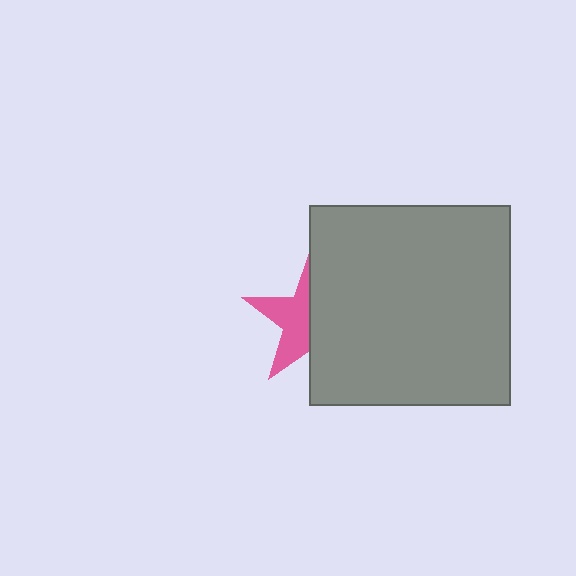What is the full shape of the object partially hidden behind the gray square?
The partially hidden object is a pink star.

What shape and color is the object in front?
The object in front is a gray square.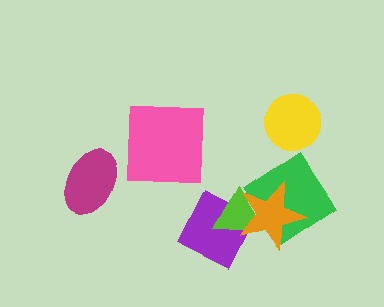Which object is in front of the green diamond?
The orange star is in front of the green diamond.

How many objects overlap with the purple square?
2 objects overlap with the purple square.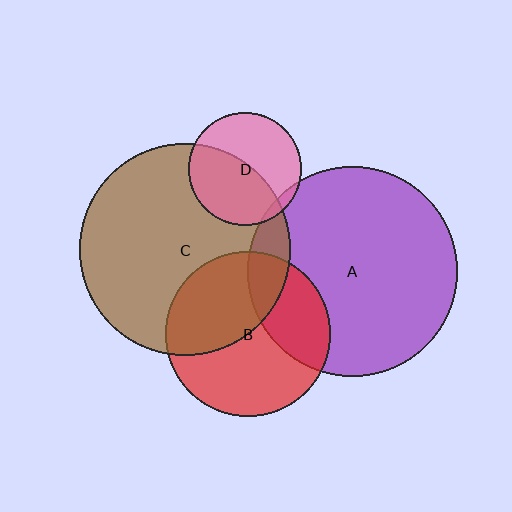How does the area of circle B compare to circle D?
Approximately 2.1 times.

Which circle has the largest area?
Circle C (brown).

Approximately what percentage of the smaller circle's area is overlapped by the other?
Approximately 10%.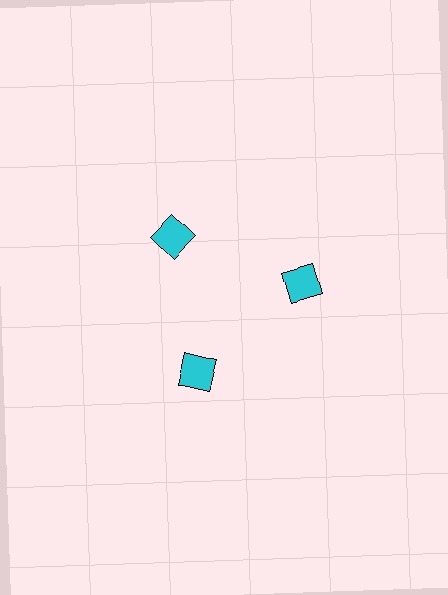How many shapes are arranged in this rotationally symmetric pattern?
There are 3 shapes, arranged in 3 groups of 1.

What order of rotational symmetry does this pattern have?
This pattern has 3-fold rotational symmetry.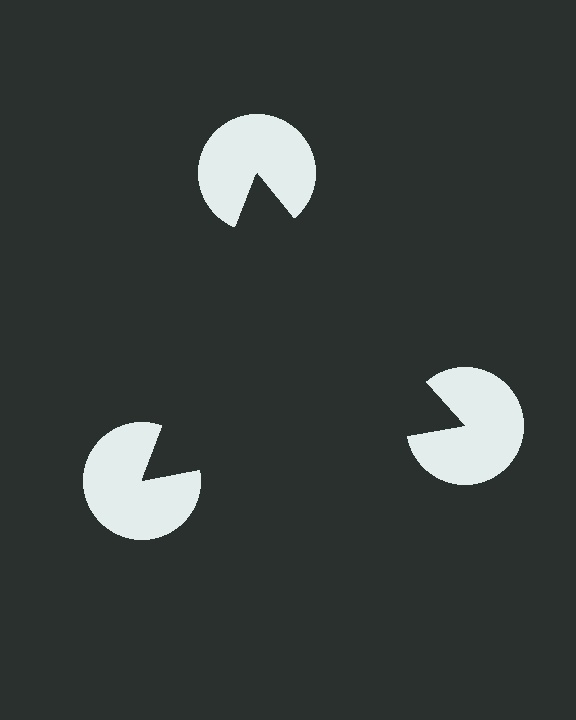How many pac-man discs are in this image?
There are 3 — one at each vertex of the illusory triangle.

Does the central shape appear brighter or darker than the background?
It typically appears slightly darker than the background, even though no actual brightness change is drawn.